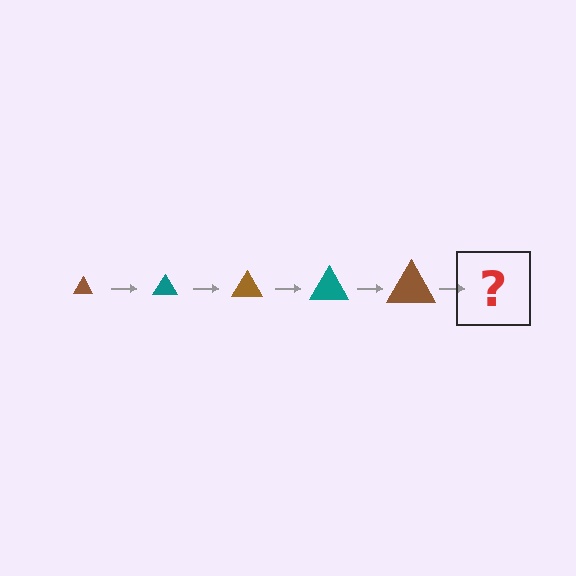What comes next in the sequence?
The next element should be a teal triangle, larger than the previous one.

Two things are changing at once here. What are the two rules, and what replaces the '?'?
The two rules are that the triangle grows larger each step and the color cycles through brown and teal. The '?' should be a teal triangle, larger than the previous one.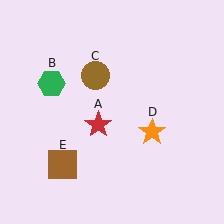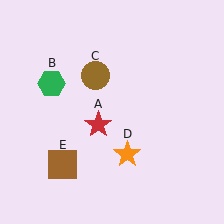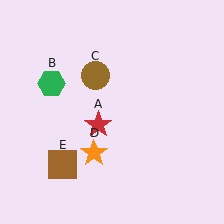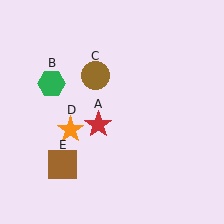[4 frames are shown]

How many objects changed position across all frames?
1 object changed position: orange star (object D).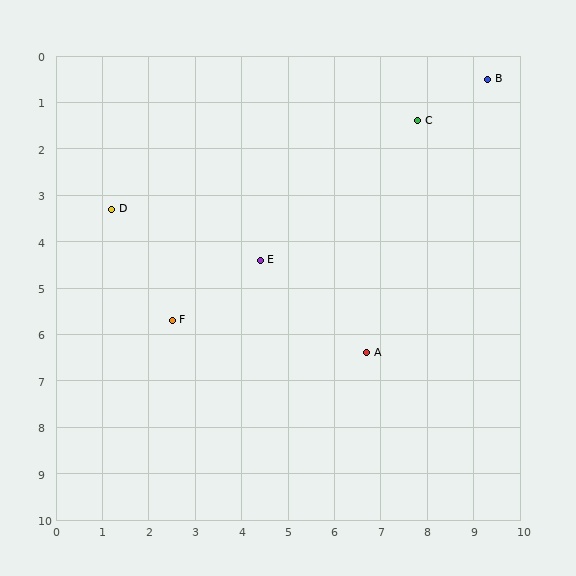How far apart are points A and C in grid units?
Points A and C are about 5.1 grid units apart.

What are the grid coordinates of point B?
Point B is at approximately (9.3, 0.5).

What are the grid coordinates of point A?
Point A is at approximately (6.7, 6.4).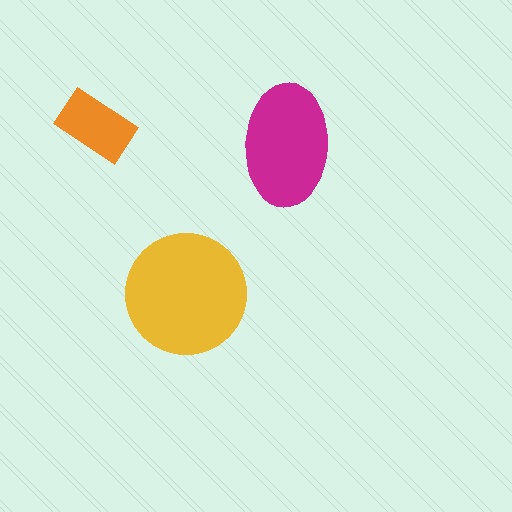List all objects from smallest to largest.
The orange rectangle, the magenta ellipse, the yellow circle.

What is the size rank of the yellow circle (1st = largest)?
1st.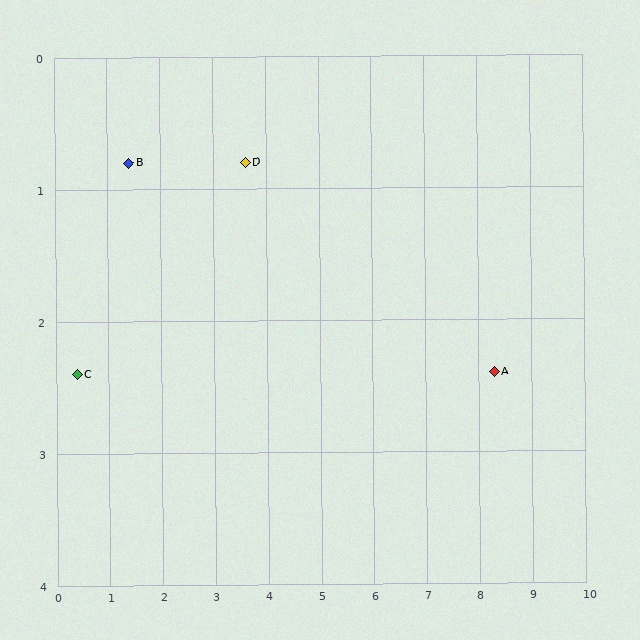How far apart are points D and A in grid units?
Points D and A are about 5.0 grid units apart.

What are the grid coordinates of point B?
Point B is at approximately (1.4, 0.8).